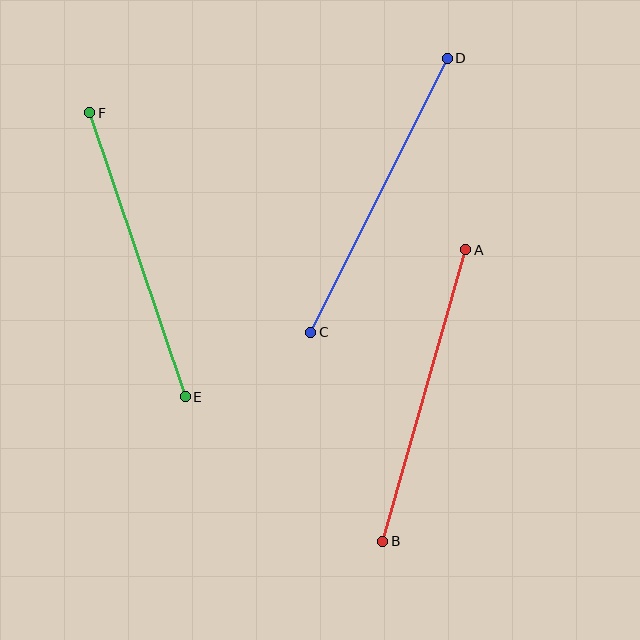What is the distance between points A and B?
The distance is approximately 303 pixels.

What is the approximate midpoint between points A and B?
The midpoint is at approximately (424, 395) pixels.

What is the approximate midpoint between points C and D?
The midpoint is at approximately (379, 195) pixels.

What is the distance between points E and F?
The distance is approximately 300 pixels.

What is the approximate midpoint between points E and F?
The midpoint is at approximately (138, 255) pixels.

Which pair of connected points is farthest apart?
Points C and D are farthest apart.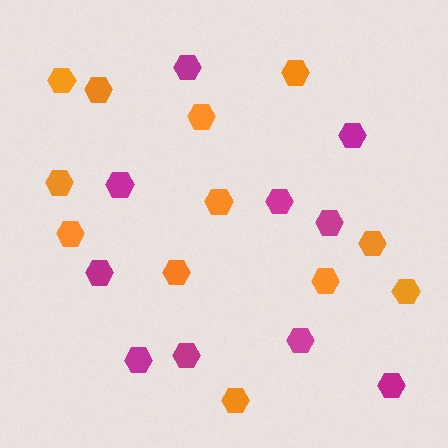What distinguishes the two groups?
There are 2 groups: one group of magenta hexagons (10) and one group of orange hexagons (12).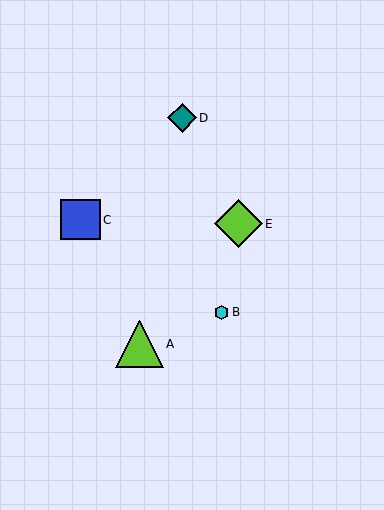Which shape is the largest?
The lime diamond (labeled E) is the largest.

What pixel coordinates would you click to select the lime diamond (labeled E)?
Click at (238, 224) to select the lime diamond E.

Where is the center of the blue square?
The center of the blue square is at (80, 220).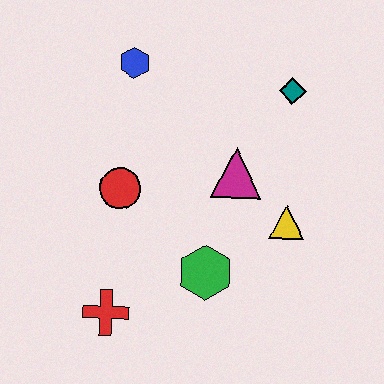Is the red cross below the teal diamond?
Yes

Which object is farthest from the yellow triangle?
The blue hexagon is farthest from the yellow triangle.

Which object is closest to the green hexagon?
The yellow triangle is closest to the green hexagon.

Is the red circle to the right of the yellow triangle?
No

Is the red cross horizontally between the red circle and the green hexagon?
No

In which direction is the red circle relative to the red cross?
The red circle is above the red cross.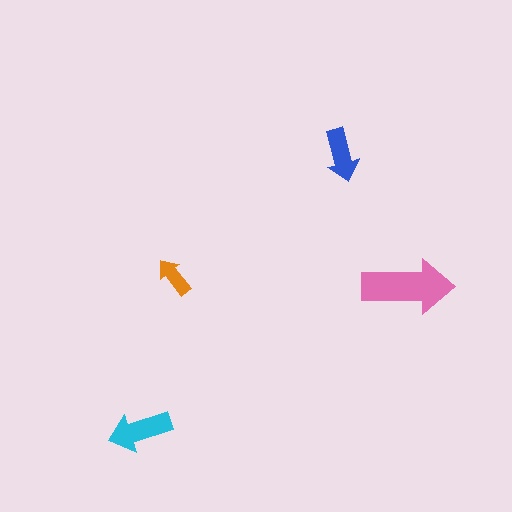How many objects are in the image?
There are 4 objects in the image.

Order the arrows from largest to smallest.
the pink one, the cyan one, the blue one, the orange one.